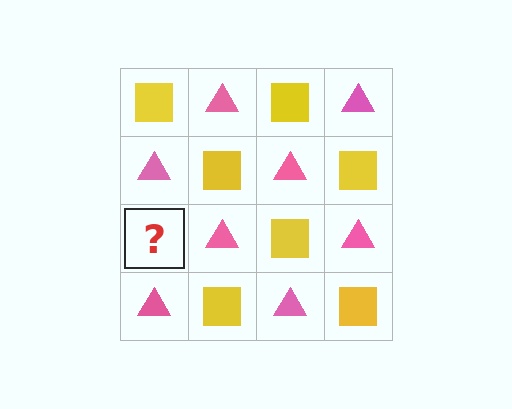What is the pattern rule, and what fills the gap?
The rule is that it alternates yellow square and pink triangle in a checkerboard pattern. The gap should be filled with a yellow square.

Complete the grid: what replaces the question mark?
The question mark should be replaced with a yellow square.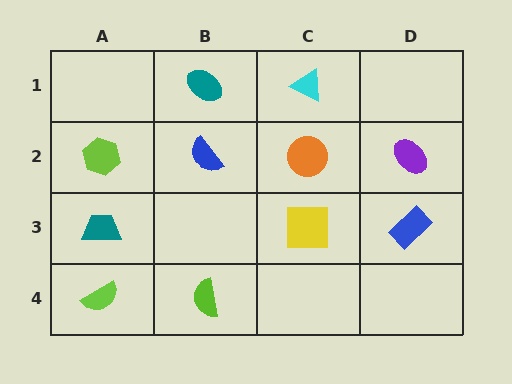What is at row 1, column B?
A teal ellipse.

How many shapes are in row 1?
2 shapes.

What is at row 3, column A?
A teal trapezoid.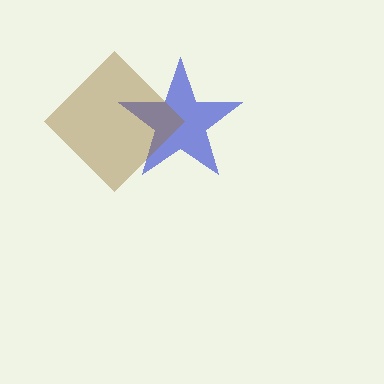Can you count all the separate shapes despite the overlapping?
Yes, there are 2 separate shapes.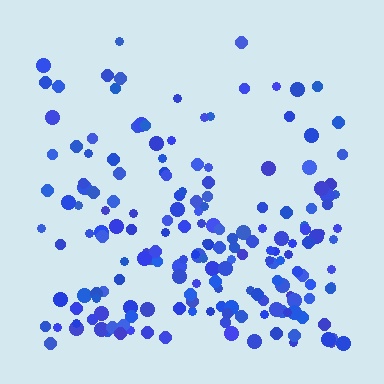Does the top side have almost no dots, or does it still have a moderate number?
Still a moderate number, just noticeably fewer than the bottom.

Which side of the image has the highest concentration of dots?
The bottom.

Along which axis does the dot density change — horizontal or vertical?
Vertical.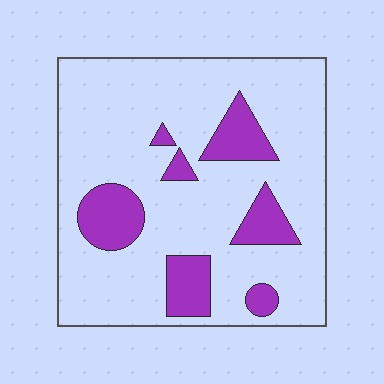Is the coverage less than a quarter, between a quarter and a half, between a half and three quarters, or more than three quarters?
Less than a quarter.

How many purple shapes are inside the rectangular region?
7.